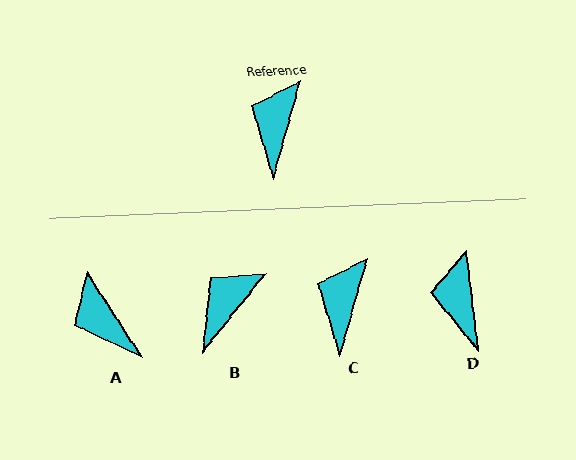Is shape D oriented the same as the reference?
No, it is off by about 22 degrees.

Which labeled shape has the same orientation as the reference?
C.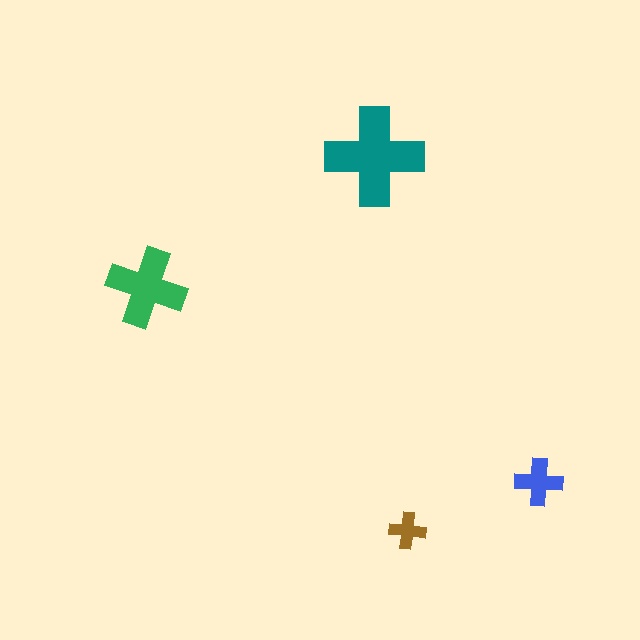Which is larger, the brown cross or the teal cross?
The teal one.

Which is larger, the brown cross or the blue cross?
The blue one.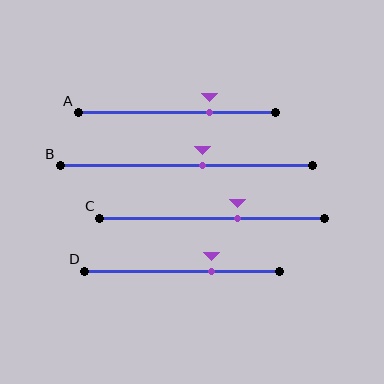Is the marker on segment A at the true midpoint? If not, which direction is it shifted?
No, the marker on segment A is shifted to the right by about 16% of the segment length.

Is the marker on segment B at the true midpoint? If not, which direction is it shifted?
No, the marker on segment B is shifted to the right by about 7% of the segment length.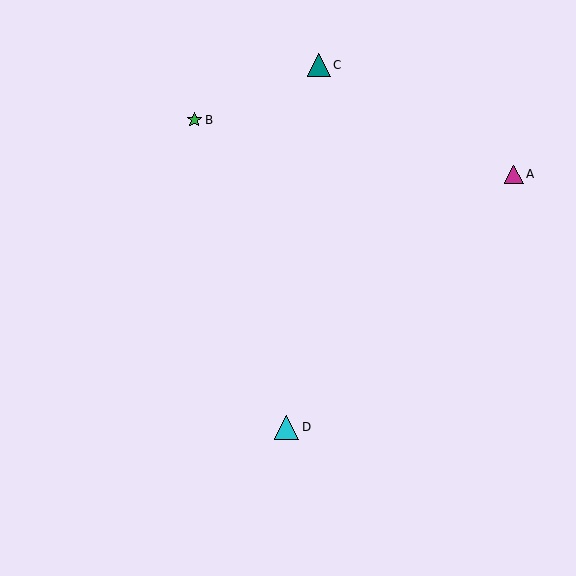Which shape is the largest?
The cyan triangle (labeled D) is the largest.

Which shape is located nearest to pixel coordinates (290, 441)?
The cyan triangle (labeled D) at (286, 427) is nearest to that location.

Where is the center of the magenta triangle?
The center of the magenta triangle is at (514, 174).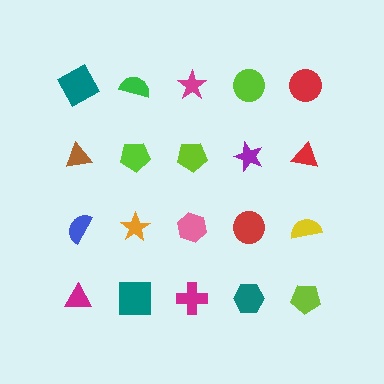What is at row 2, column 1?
A brown triangle.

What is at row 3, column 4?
A red circle.